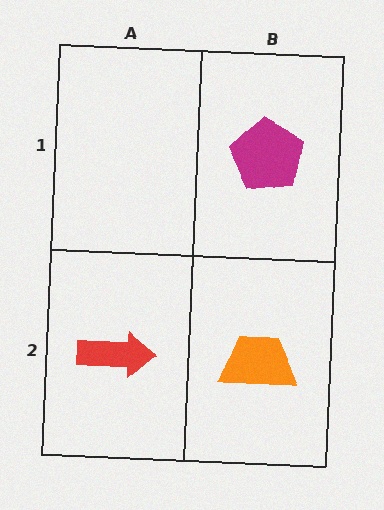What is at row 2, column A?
A red arrow.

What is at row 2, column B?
An orange trapezoid.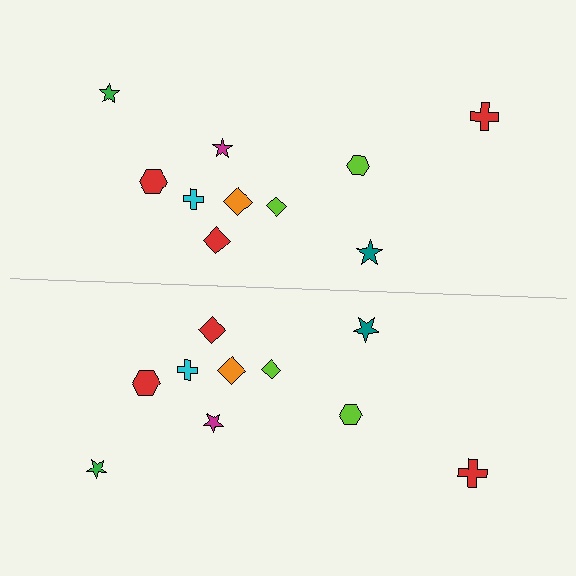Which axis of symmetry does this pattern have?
The pattern has a horizontal axis of symmetry running through the center of the image.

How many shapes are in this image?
There are 20 shapes in this image.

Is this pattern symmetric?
Yes, this pattern has bilateral (reflection) symmetry.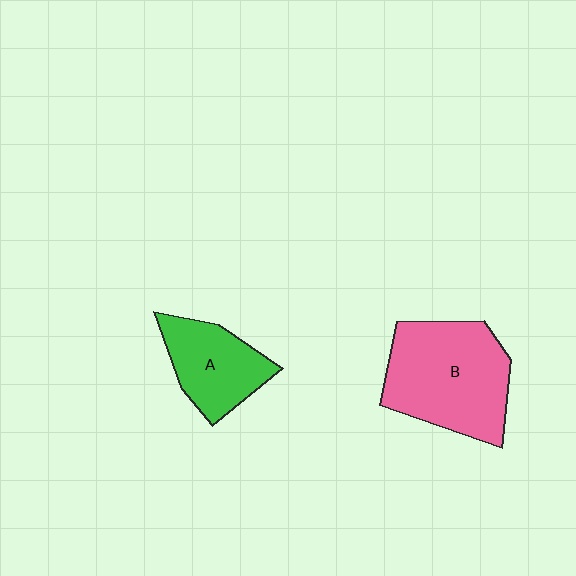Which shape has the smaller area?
Shape A (green).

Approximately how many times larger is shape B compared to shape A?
Approximately 1.7 times.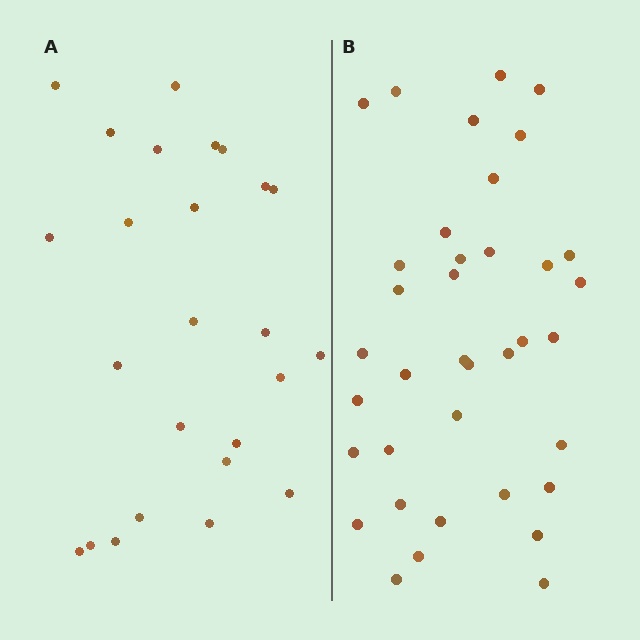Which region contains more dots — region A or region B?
Region B (the right region) has more dots.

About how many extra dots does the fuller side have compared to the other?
Region B has roughly 12 or so more dots than region A.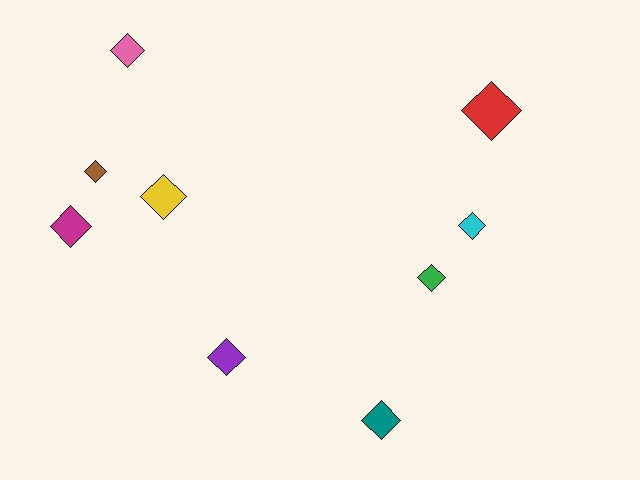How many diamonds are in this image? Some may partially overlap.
There are 9 diamonds.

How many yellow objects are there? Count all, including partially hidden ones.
There is 1 yellow object.